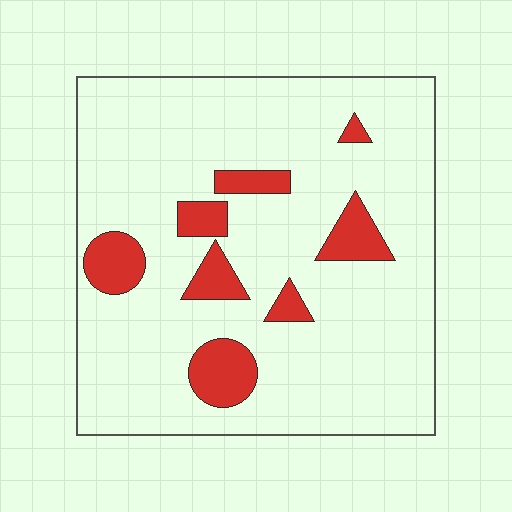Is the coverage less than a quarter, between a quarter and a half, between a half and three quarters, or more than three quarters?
Less than a quarter.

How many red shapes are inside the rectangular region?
8.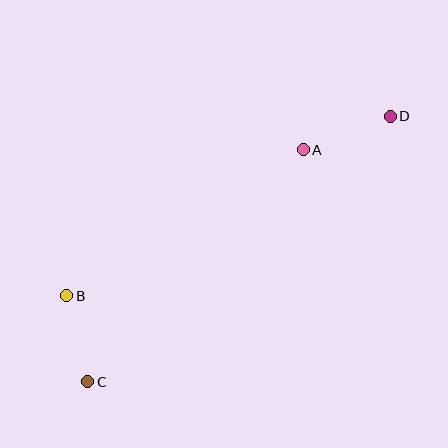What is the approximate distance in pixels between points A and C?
The distance between A and C is approximately 317 pixels.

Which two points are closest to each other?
Points B and C are closest to each other.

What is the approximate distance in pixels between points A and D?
The distance between A and D is approximately 93 pixels.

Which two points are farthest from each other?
Points C and D are farthest from each other.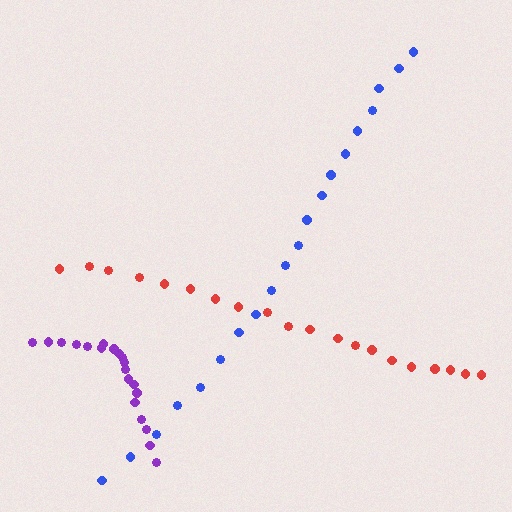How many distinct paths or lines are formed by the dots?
There are 3 distinct paths.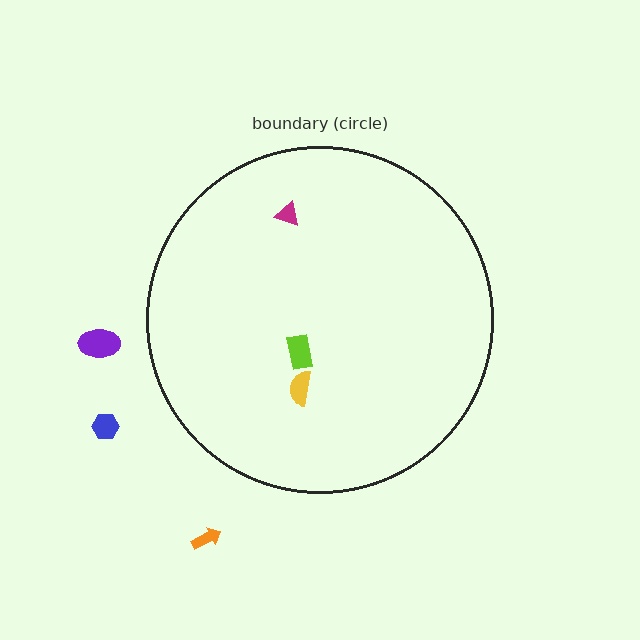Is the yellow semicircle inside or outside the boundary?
Inside.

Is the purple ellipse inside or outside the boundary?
Outside.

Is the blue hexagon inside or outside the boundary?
Outside.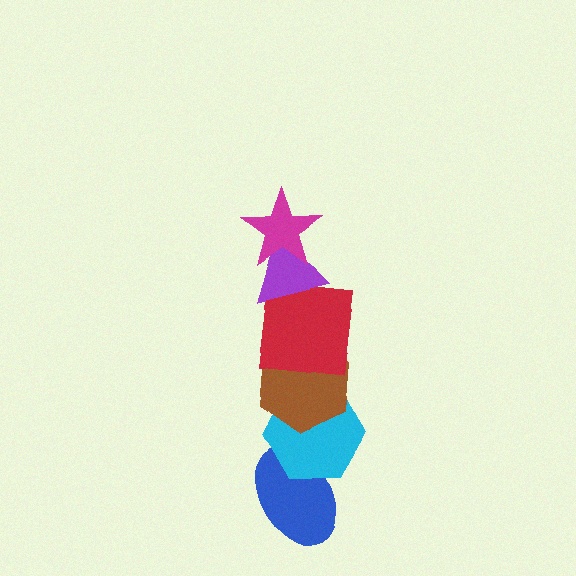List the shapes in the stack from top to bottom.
From top to bottom: the magenta star, the purple triangle, the red square, the brown hexagon, the cyan hexagon, the blue ellipse.